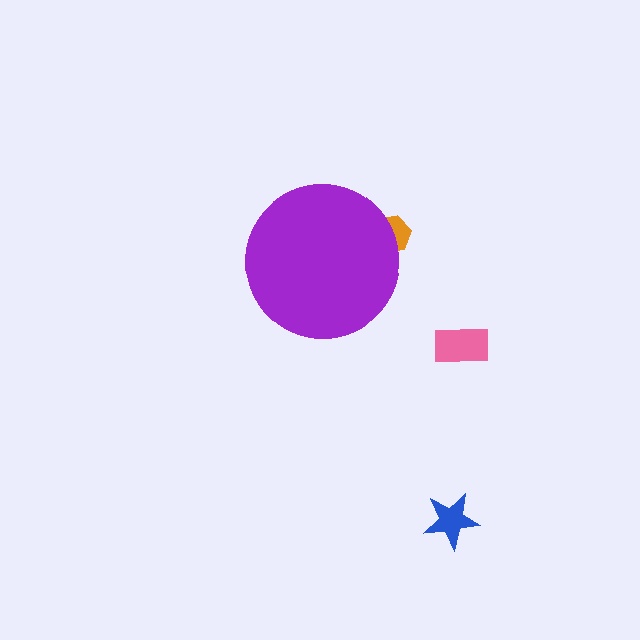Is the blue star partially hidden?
No, the blue star is fully visible.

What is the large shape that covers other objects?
A purple circle.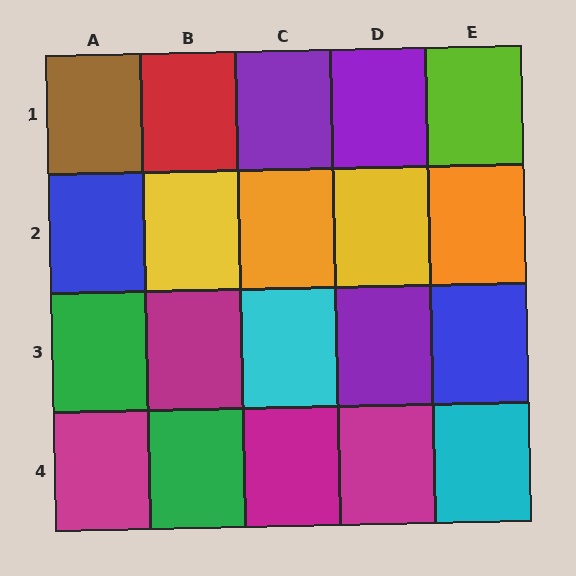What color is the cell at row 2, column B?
Yellow.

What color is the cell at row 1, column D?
Purple.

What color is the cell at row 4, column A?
Magenta.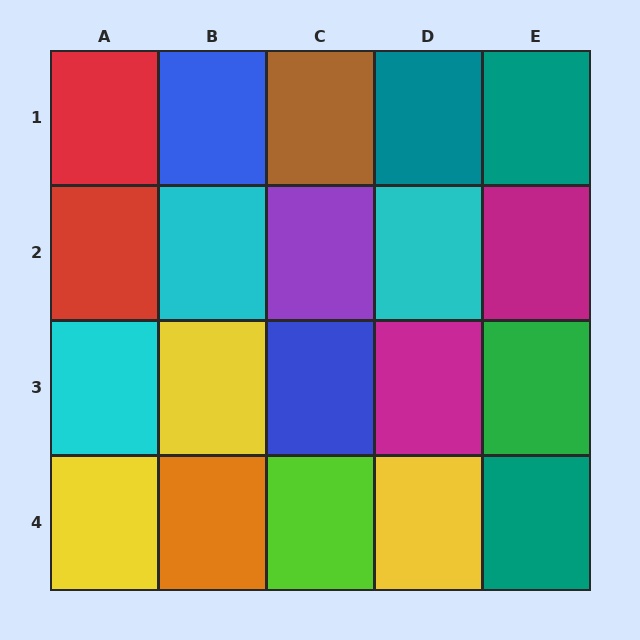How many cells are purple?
1 cell is purple.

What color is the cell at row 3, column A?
Cyan.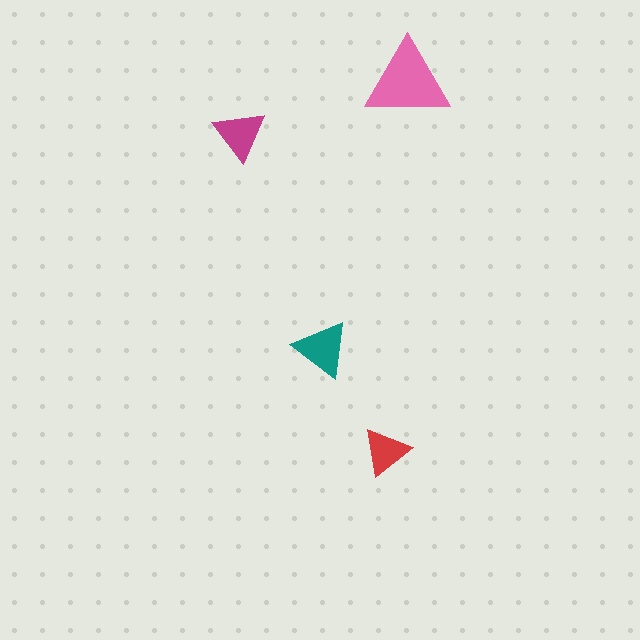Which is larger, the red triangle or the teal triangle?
The teal one.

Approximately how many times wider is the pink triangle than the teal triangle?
About 1.5 times wider.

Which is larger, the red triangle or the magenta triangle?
The magenta one.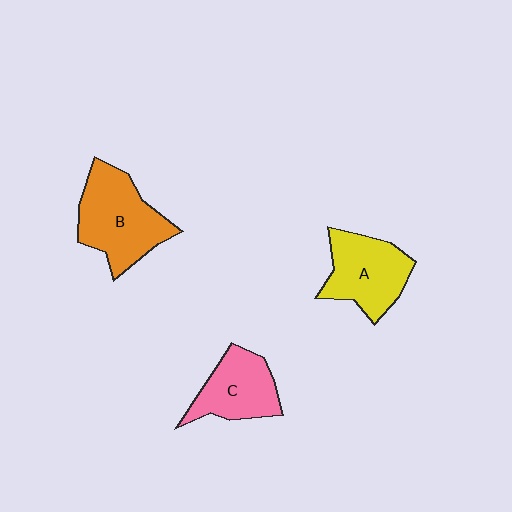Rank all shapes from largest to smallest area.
From largest to smallest: B (orange), A (yellow), C (pink).